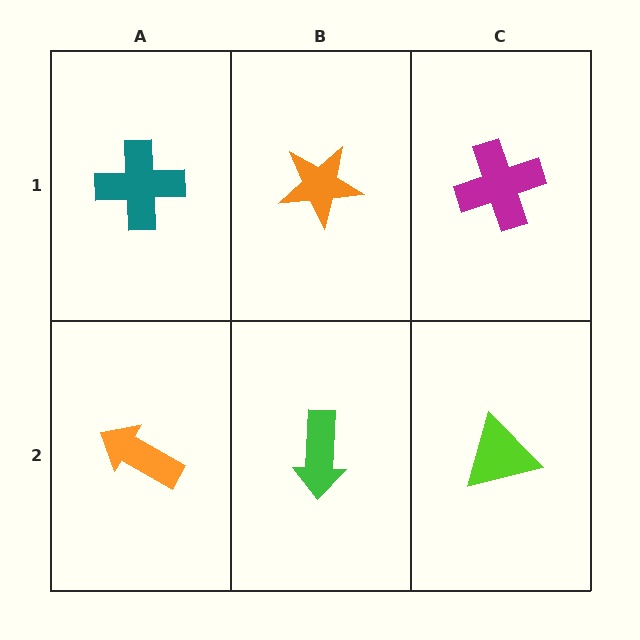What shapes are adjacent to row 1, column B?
A green arrow (row 2, column B), a teal cross (row 1, column A), a magenta cross (row 1, column C).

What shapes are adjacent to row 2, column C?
A magenta cross (row 1, column C), a green arrow (row 2, column B).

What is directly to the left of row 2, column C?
A green arrow.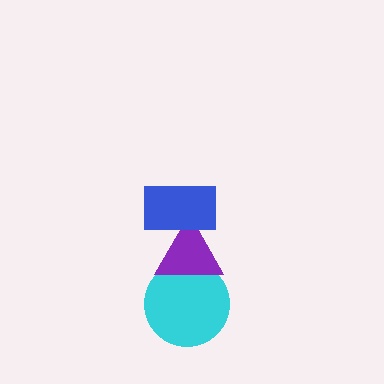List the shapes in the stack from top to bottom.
From top to bottom: the blue rectangle, the purple triangle, the cyan circle.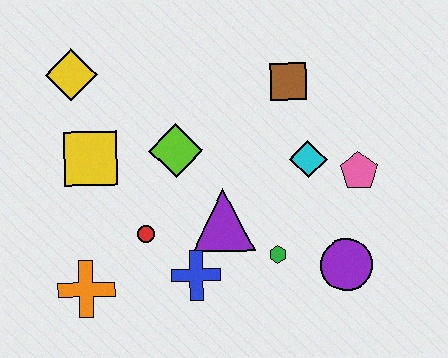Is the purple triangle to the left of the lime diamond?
No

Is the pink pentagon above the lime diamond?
No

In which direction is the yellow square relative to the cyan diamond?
The yellow square is to the left of the cyan diamond.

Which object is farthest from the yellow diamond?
The purple circle is farthest from the yellow diamond.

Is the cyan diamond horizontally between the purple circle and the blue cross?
Yes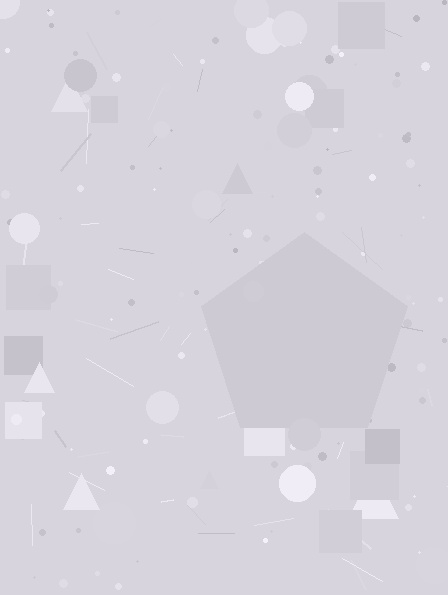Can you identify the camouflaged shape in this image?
The camouflaged shape is a pentagon.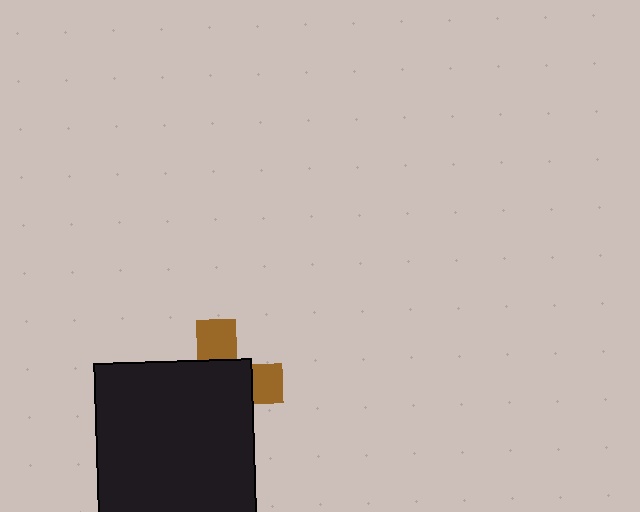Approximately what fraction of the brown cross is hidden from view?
Roughly 68% of the brown cross is hidden behind the black square.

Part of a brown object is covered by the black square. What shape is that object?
It is a cross.